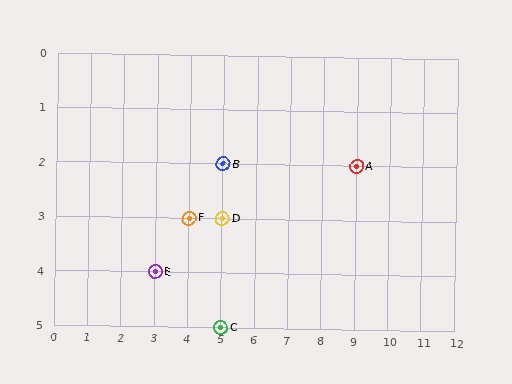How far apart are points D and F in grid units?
Points D and F are 1 column apart.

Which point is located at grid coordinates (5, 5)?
Point C is at (5, 5).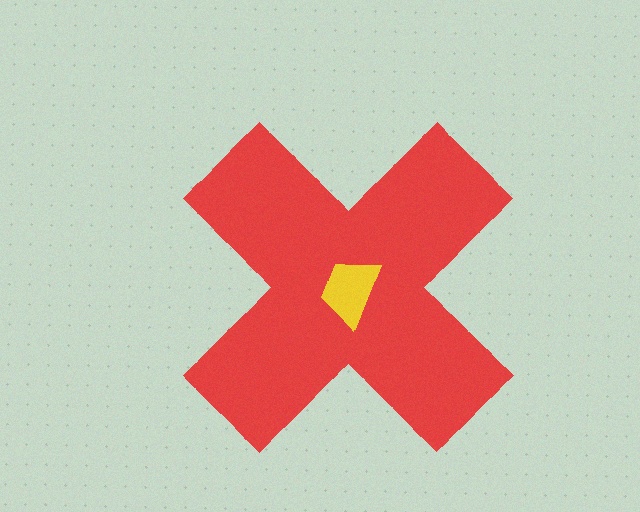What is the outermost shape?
The red cross.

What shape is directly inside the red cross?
The yellow trapezoid.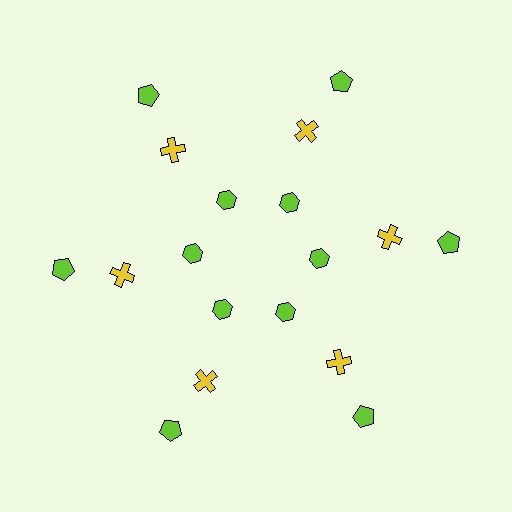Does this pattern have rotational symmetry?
Yes, this pattern has 6-fold rotational symmetry. It looks the same after rotating 60 degrees around the center.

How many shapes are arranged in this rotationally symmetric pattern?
There are 18 shapes, arranged in 6 groups of 3.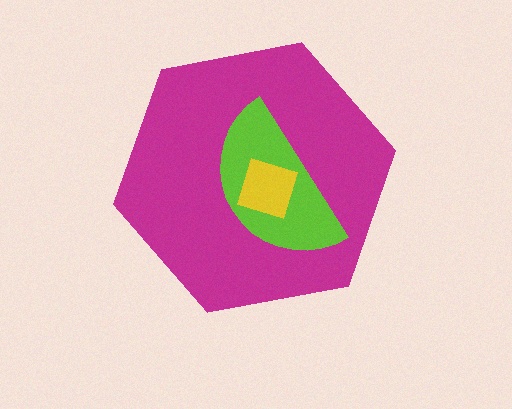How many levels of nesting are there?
3.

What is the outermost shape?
The magenta hexagon.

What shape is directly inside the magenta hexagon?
The lime semicircle.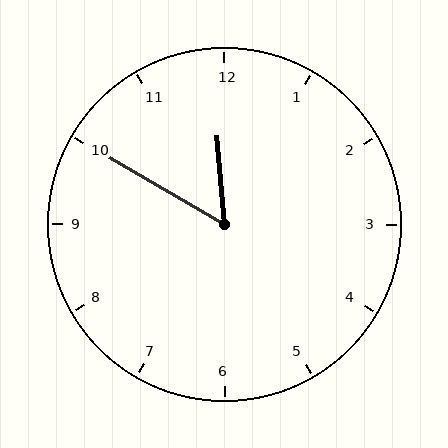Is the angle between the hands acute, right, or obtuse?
It is acute.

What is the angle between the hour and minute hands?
Approximately 55 degrees.